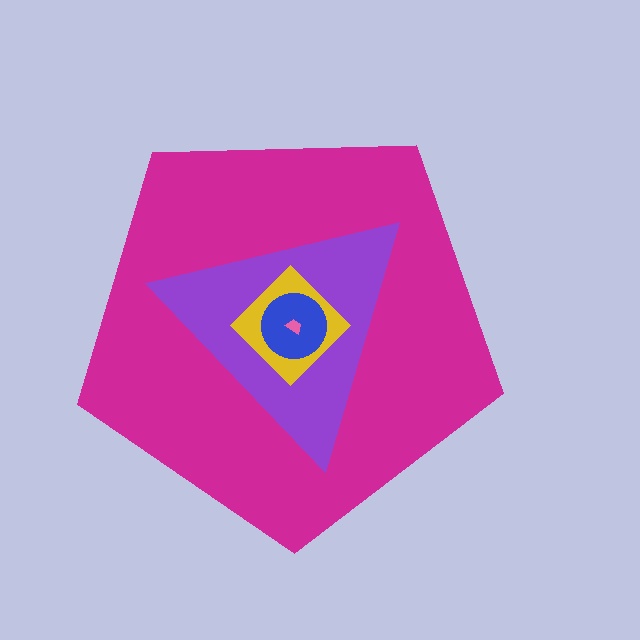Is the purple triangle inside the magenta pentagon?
Yes.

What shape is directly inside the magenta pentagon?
The purple triangle.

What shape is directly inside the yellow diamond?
The blue circle.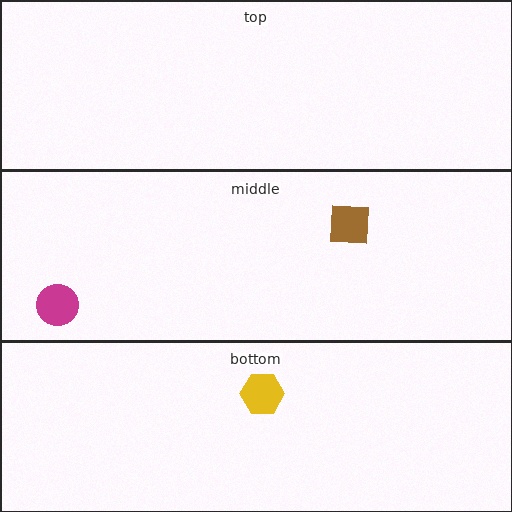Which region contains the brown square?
The middle region.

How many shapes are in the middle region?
2.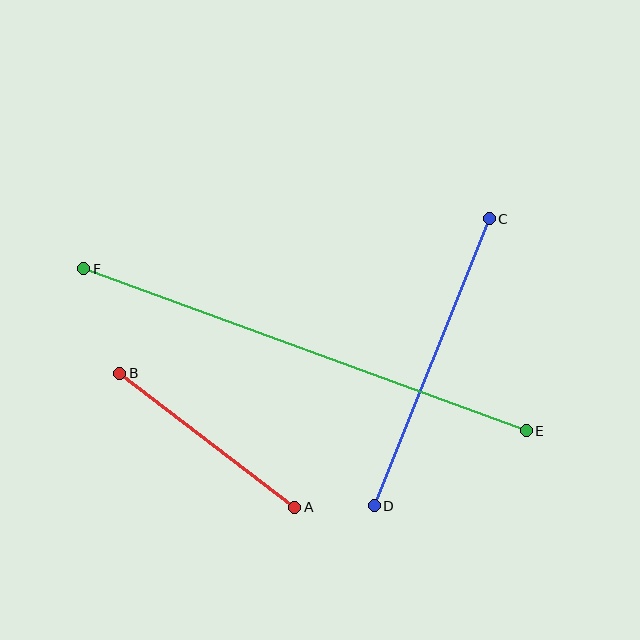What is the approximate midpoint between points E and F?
The midpoint is at approximately (305, 350) pixels.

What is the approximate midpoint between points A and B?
The midpoint is at approximately (207, 440) pixels.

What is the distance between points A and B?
The distance is approximately 221 pixels.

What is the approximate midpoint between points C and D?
The midpoint is at approximately (432, 362) pixels.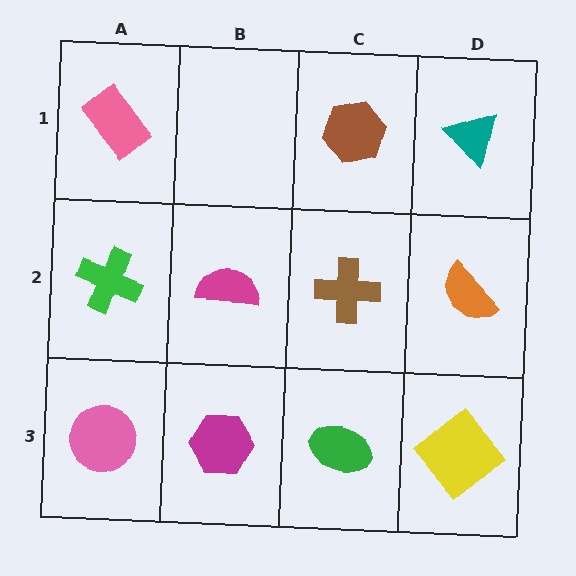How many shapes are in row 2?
4 shapes.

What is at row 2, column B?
A magenta semicircle.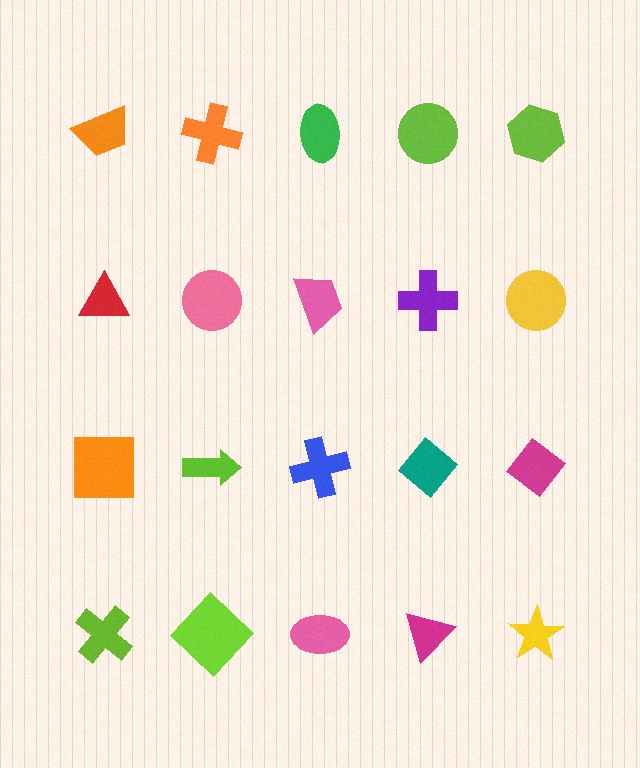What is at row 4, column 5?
A yellow star.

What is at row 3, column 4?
A teal diamond.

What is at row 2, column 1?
A red triangle.